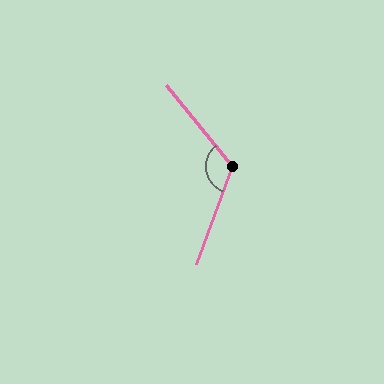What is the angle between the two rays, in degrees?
Approximately 121 degrees.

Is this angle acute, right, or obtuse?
It is obtuse.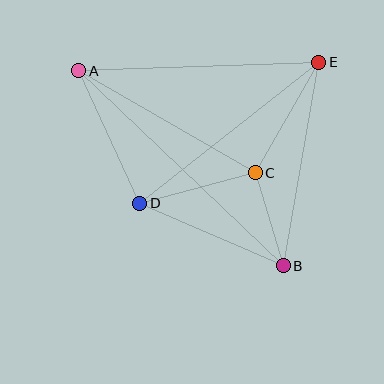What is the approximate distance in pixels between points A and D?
The distance between A and D is approximately 146 pixels.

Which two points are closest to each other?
Points B and C are closest to each other.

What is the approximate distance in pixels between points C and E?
The distance between C and E is approximately 128 pixels.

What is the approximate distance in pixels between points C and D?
The distance between C and D is approximately 120 pixels.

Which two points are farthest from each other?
Points A and B are farthest from each other.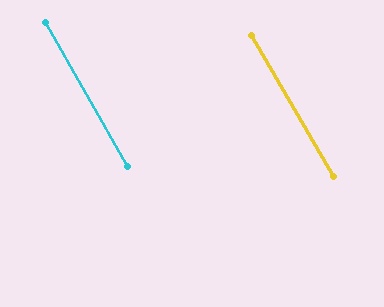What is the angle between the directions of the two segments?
Approximately 1 degree.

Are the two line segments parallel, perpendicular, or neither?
Parallel — their directions differ by only 0.9°.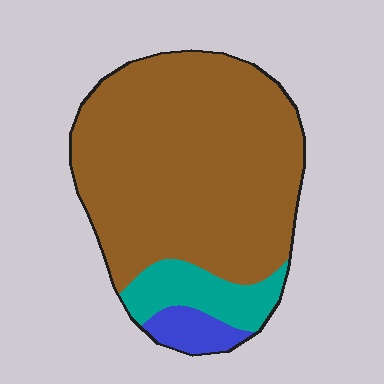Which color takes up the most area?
Brown, at roughly 80%.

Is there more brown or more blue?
Brown.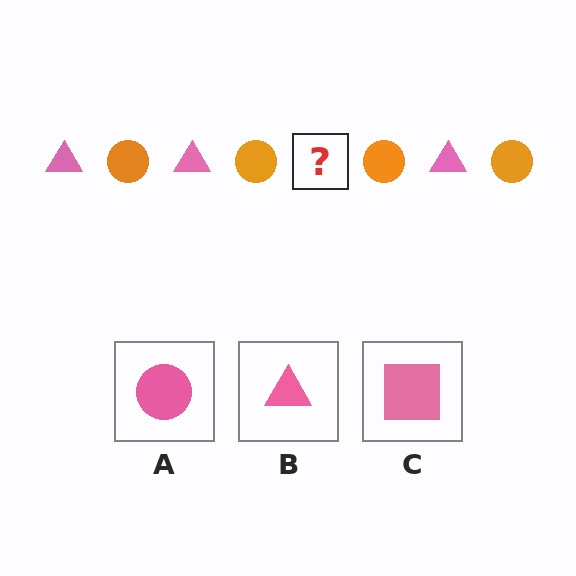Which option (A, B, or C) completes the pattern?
B.